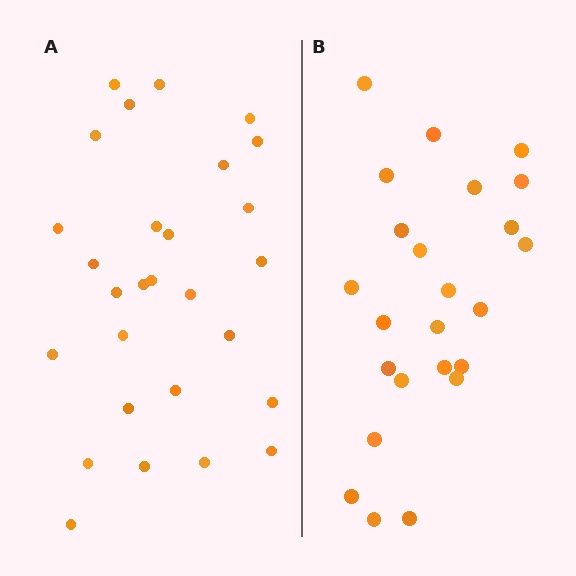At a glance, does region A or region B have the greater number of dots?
Region A (the left region) has more dots.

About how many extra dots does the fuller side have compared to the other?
Region A has about 4 more dots than region B.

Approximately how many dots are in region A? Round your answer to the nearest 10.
About 30 dots. (The exact count is 28, which rounds to 30.)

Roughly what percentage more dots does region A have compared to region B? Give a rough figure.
About 15% more.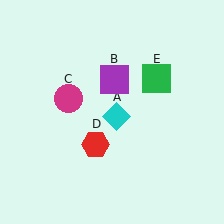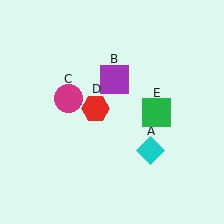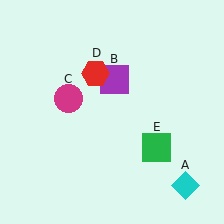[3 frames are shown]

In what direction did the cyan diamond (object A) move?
The cyan diamond (object A) moved down and to the right.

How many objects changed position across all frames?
3 objects changed position: cyan diamond (object A), red hexagon (object D), green square (object E).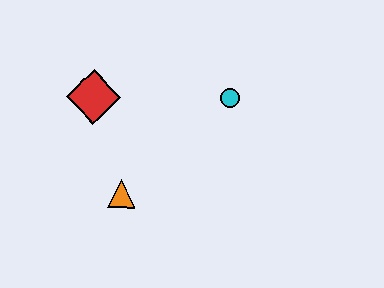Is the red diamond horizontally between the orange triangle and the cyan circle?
No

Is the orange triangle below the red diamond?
Yes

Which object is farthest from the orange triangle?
The cyan circle is farthest from the orange triangle.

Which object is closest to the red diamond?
The orange triangle is closest to the red diamond.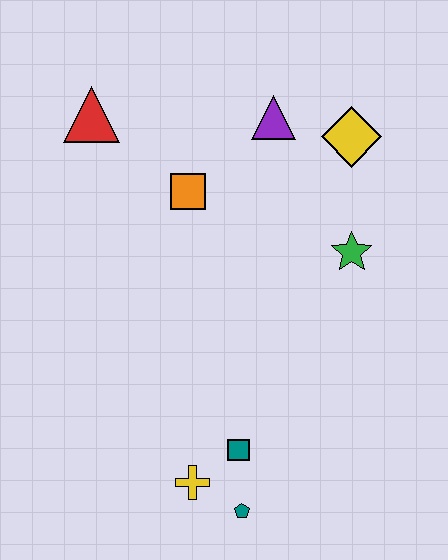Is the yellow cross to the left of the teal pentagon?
Yes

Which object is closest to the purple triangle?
The yellow diamond is closest to the purple triangle.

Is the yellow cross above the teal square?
No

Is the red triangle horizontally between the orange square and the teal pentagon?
No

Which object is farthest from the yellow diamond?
The teal pentagon is farthest from the yellow diamond.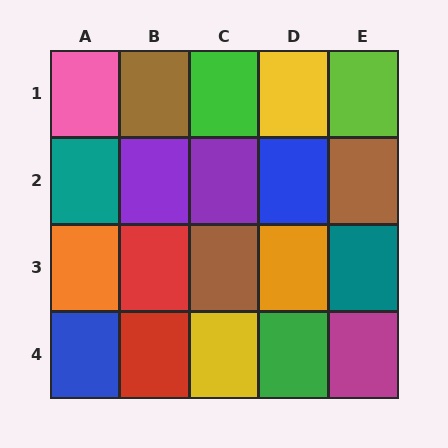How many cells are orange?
2 cells are orange.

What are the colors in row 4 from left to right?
Blue, red, yellow, green, magenta.